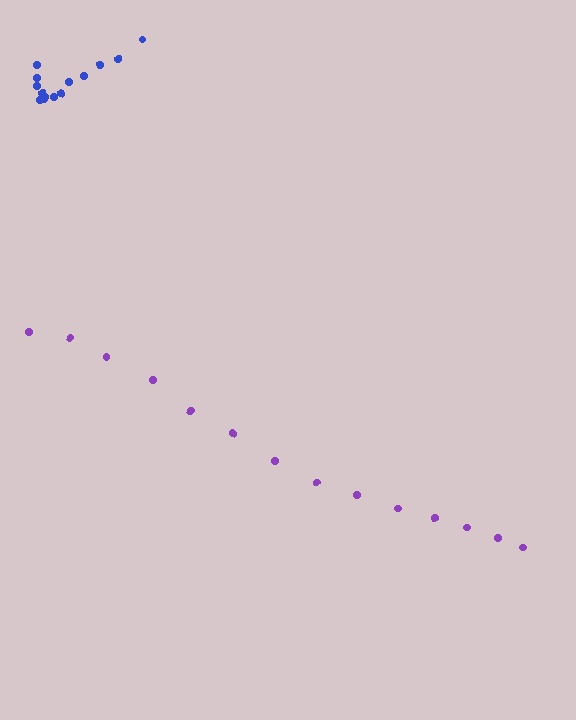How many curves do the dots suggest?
There are 2 distinct paths.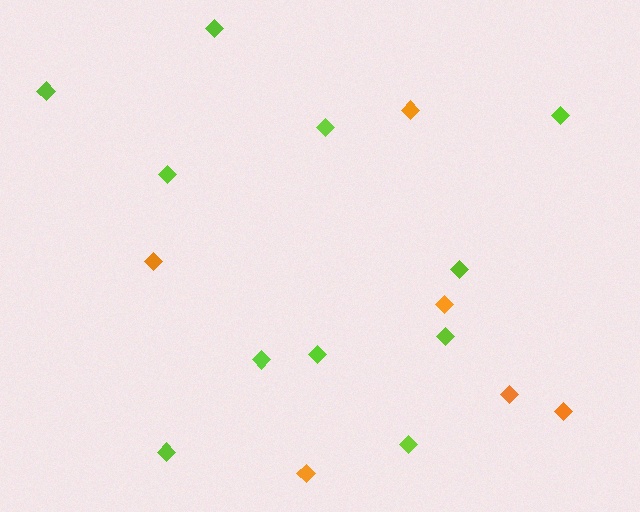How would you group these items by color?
There are 2 groups: one group of orange diamonds (6) and one group of lime diamonds (11).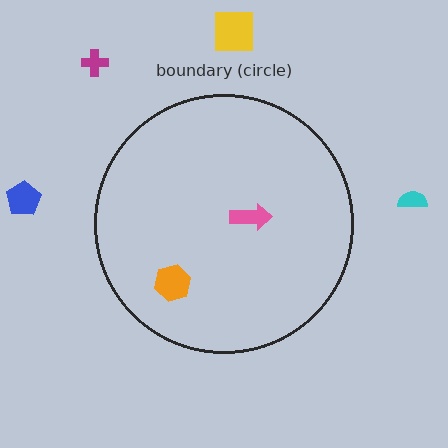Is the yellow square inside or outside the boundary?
Outside.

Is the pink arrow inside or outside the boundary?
Inside.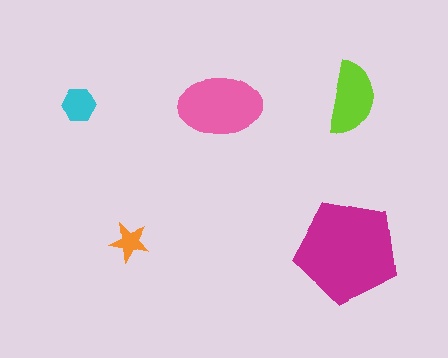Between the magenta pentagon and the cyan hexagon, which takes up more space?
The magenta pentagon.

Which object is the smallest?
The orange star.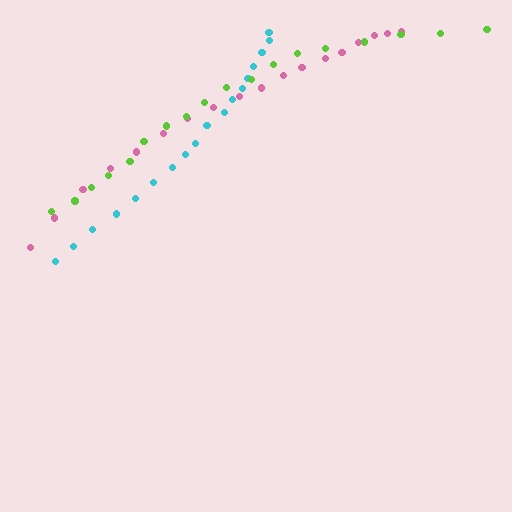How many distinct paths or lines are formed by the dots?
There are 3 distinct paths.